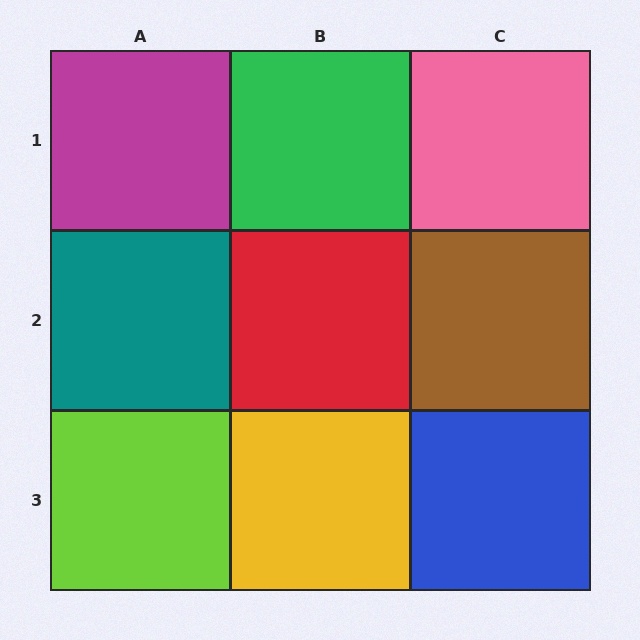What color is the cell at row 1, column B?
Green.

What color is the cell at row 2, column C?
Brown.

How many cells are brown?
1 cell is brown.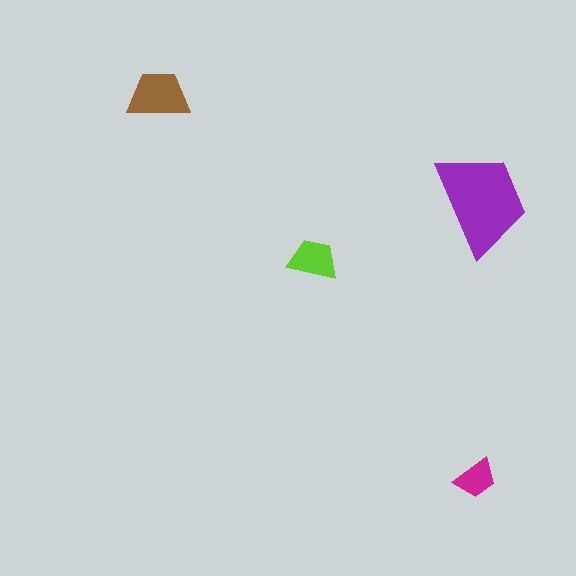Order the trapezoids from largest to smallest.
the purple one, the brown one, the lime one, the magenta one.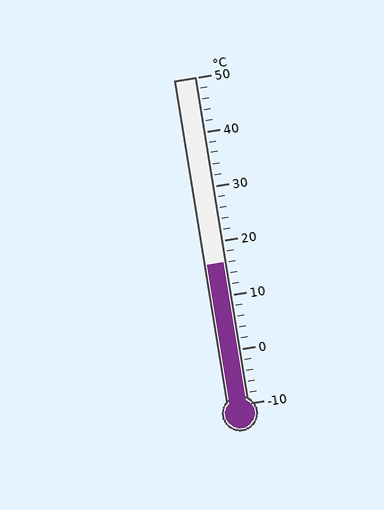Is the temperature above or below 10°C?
The temperature is above 10°C.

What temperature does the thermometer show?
The thermometer shows approximately 16°C.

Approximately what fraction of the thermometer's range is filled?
The thermometer is filled to approximately 45% of its range.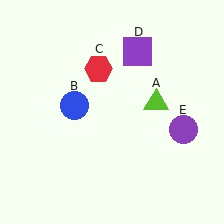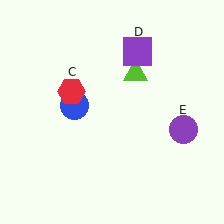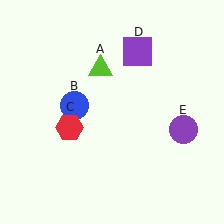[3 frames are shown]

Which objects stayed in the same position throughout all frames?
Blue circle (object B) and purple square (object D) and purple circle (object E) remained stationary.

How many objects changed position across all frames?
2 objects changed position: lime triangle (object A), red hexagon (object C).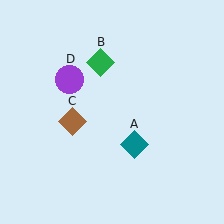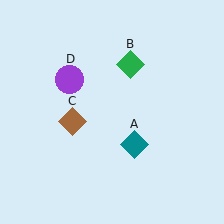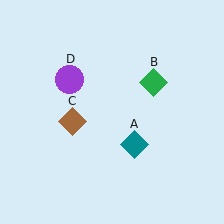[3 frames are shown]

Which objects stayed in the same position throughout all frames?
Teal diamond (object A) and brown diamond (object C) and purple circle (object D) remained stationary.